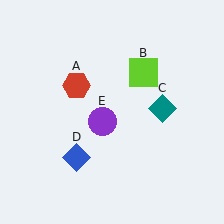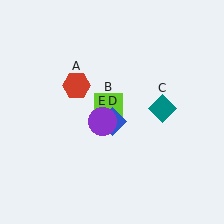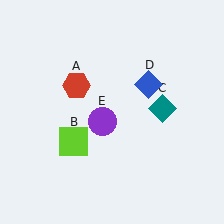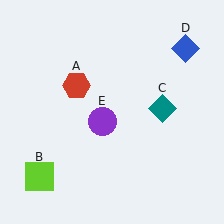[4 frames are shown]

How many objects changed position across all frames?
2 objects changed position: lime square (object B), blue diamond (object D).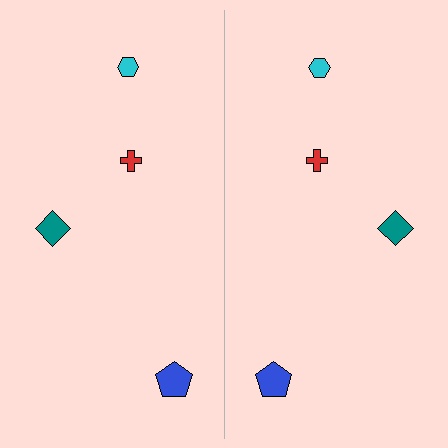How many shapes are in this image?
There are 8 shapes in this image.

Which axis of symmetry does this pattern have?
The pattern has a vertical axis of symmetry running through the center of the image.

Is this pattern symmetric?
Yes, this pattern has bilateral (reflection) symmetry.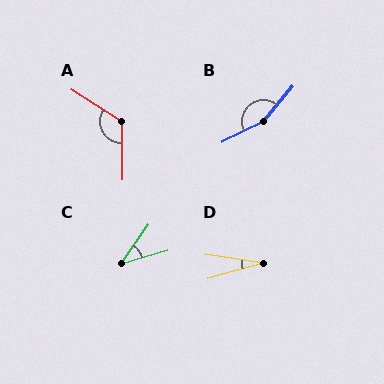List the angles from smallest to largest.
D (24°), C (39°), A (124°), B (156°).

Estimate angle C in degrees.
Approximately 39 degrees.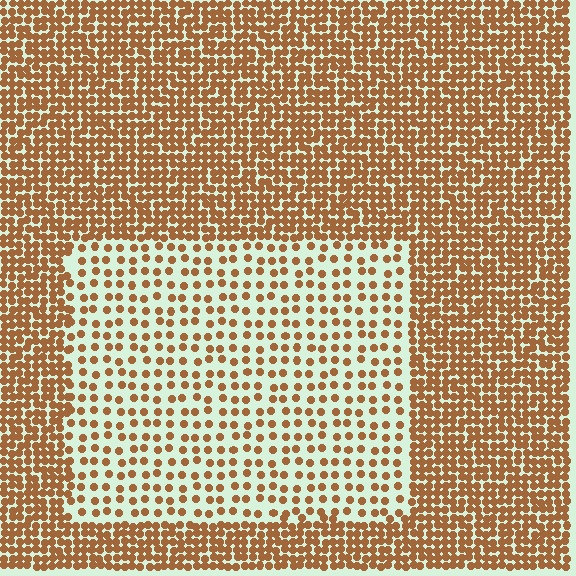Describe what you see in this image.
The image contains small brown elements arranged at two different densities. A rectangle-shaped region is visible where the elements are less densely packed than the surrounding area.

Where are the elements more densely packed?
The elements are more densely packed outside the rectangle boundary.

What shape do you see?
I see a rectangle.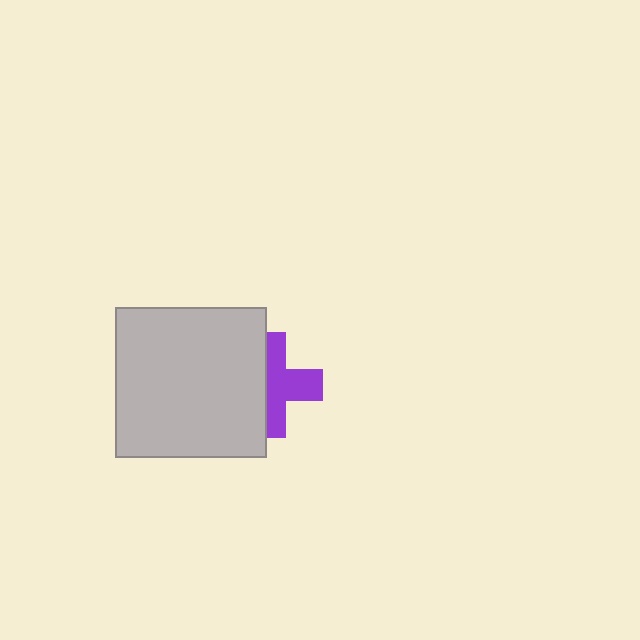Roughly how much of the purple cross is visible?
About half of it is visible (roughly 54%).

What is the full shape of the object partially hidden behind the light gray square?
The partially hidden object is a purple cross.